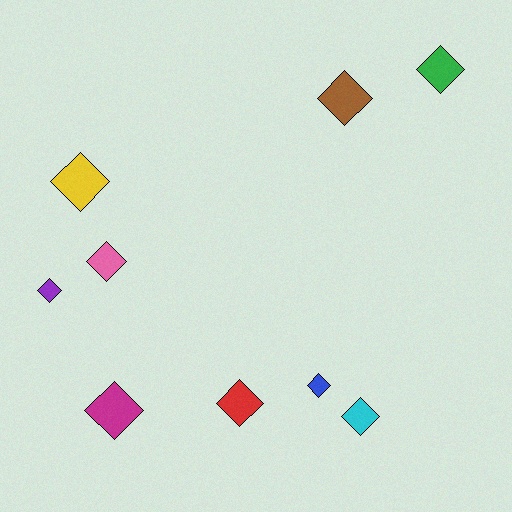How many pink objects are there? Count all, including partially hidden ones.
There is 1 pink object.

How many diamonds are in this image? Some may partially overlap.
There are 9 diamonds.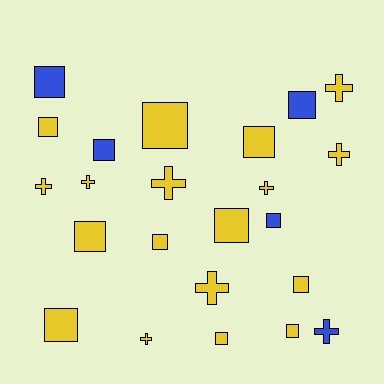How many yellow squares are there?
There are 10 yellow squares.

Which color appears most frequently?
Yellow, with 18 objects.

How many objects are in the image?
There are 23 objects.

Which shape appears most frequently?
Square, with 14 objects.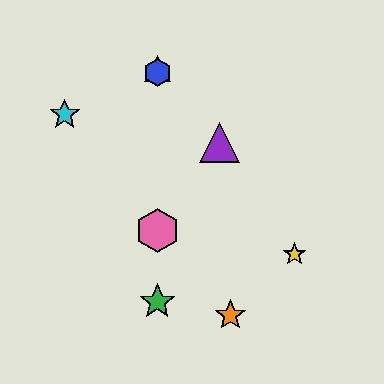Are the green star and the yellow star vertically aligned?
No, the green star is at x≈157 and the yellow star is at x≈295.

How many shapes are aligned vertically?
4 shapes (the red triangle, the blue hexagon, the green star, the pink hexagon) are aligned vertically.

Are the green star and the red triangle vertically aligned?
Yes, both are at x≈157.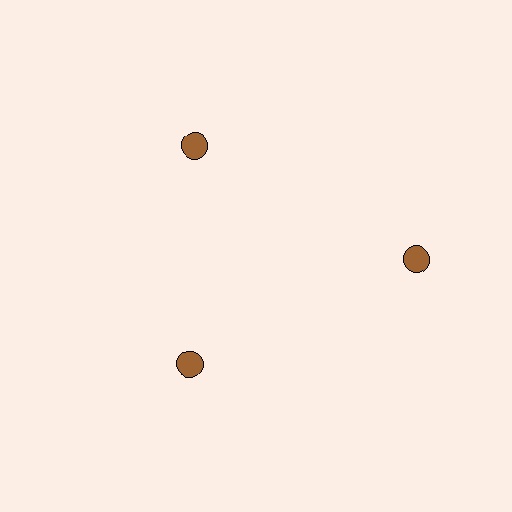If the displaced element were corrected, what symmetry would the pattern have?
It would have 3-fold rotational symmetry — the pattern would map onto itself every 120 degrees.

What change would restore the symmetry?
The symmetry would be restored by moving it inward, back onto the ring so that all 3 circles sit at equal angles and equal distance from the center.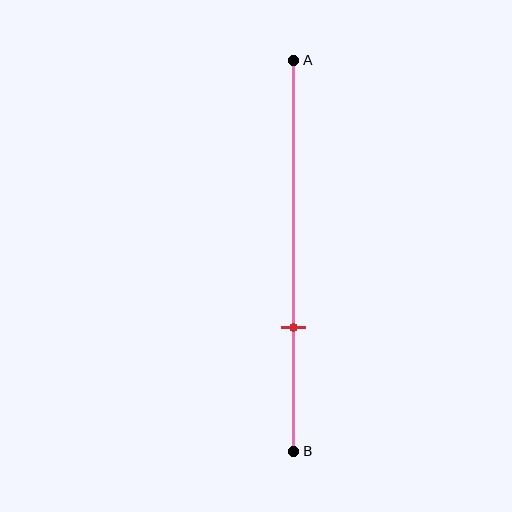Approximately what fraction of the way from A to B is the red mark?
The red mark is approximately 70% of the way from A to B.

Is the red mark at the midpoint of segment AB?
No, the mark is at about 70% from A, not at the 50% midpoint.